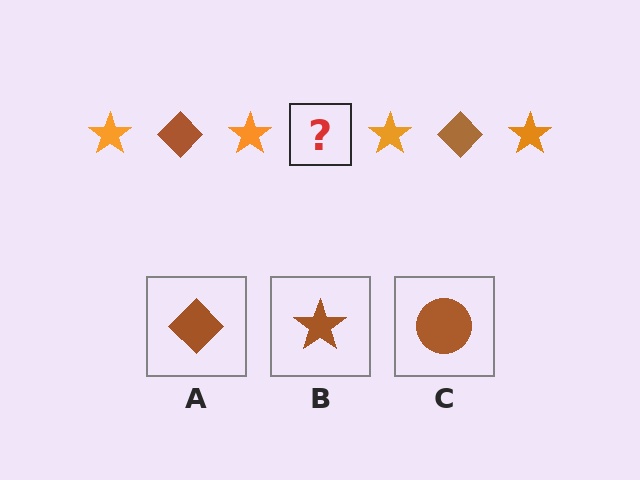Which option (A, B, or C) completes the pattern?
A.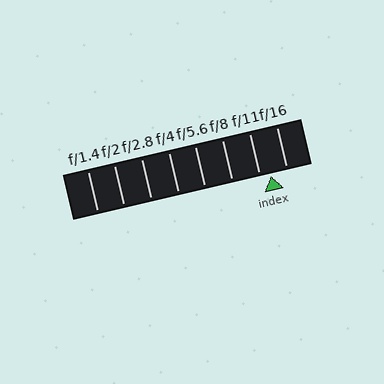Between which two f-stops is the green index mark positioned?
The index mark is between f/11 and f/16.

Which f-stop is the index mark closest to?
The index mark is closest to f/11.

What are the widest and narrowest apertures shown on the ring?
The widest aperture shown is f/1.4 and the narrowest is f/16.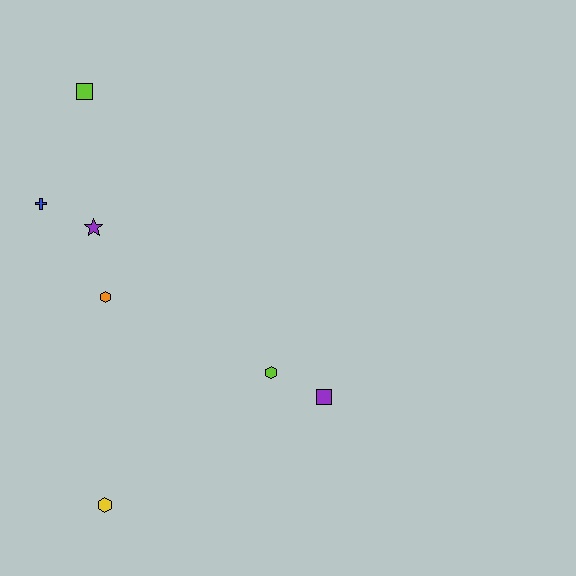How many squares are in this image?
There are 2 squares.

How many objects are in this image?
There are 7 objects.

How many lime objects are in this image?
There are 2 lime objects.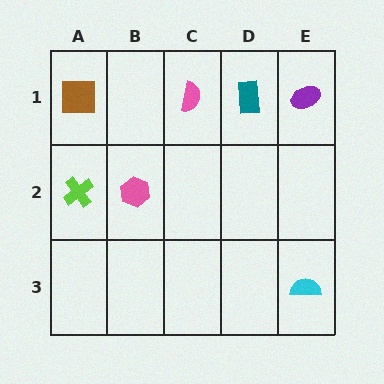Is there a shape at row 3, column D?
No, that cell is empty.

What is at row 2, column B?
A pink hexagon.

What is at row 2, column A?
A lime cross.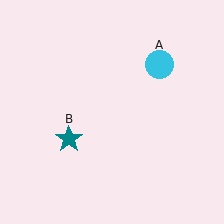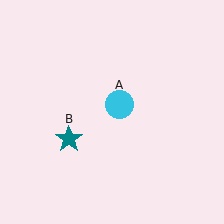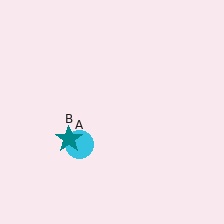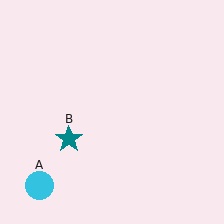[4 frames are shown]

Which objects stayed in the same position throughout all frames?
Teal star (object B) remained stationary.